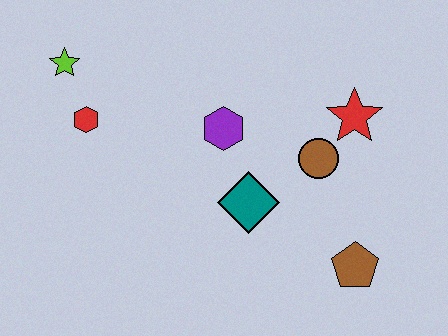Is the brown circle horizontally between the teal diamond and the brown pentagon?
Yes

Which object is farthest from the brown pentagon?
The lime star is farthest from the brown pentagon.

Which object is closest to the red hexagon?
The lime star is closest to the red hexagon.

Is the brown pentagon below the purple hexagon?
Yes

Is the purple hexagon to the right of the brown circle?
No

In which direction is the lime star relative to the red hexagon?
The lime star is above the red hexagon.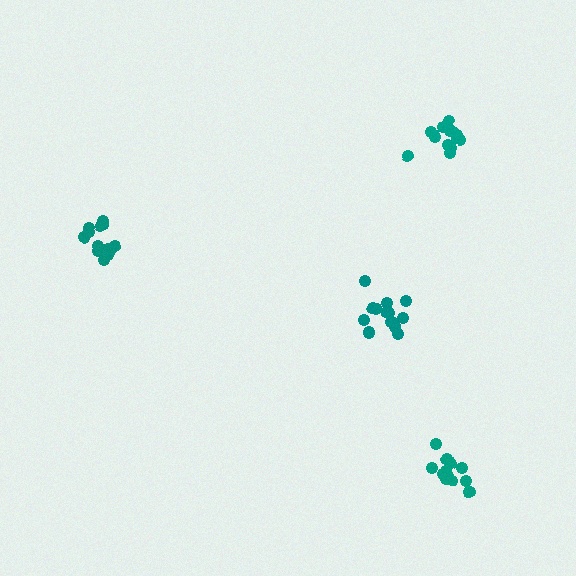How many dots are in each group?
Group 1: 15 dots, Group 2: 12 dots, Group 3: 15 dots, Group 4: 13 dots (55 total).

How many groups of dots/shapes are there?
There are 4 groups.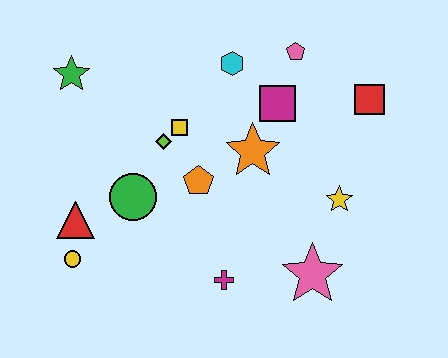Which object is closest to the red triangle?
The yellow circle is closest to the red triangle.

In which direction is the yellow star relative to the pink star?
The yellow star is above the pink star.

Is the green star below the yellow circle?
No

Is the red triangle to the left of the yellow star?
Yes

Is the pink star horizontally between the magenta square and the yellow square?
No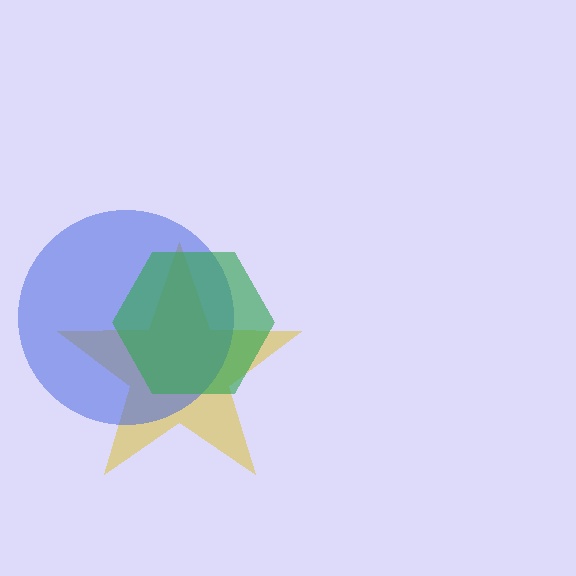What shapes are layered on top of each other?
The layered shapes are: a yellow star, a blue circle, a green hexagon.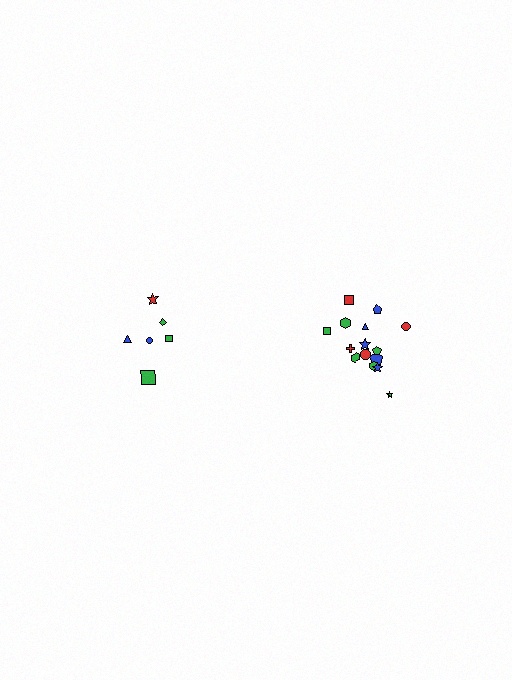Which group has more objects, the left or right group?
The right group.